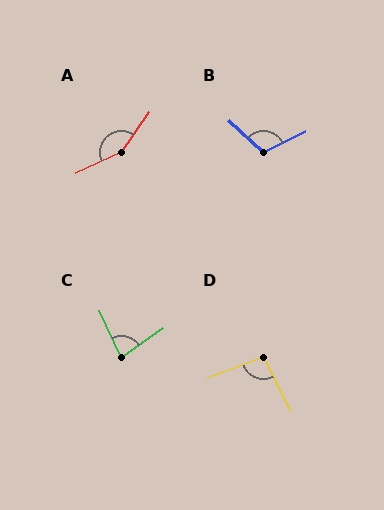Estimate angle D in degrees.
Approximately 97 degrees.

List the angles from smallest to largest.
C (80°), D (97°), B (111°), A (149°).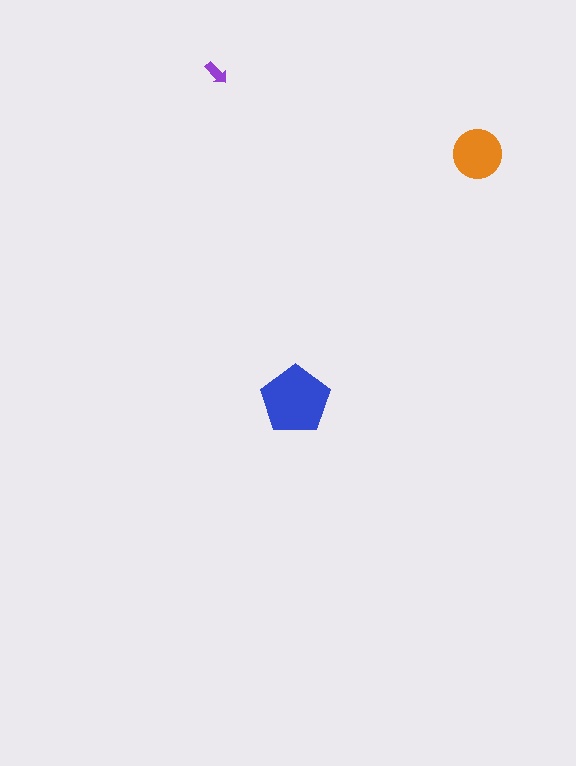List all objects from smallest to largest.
The purple arrow, the orange circle, the blue pentagon.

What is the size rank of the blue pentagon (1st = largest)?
1st.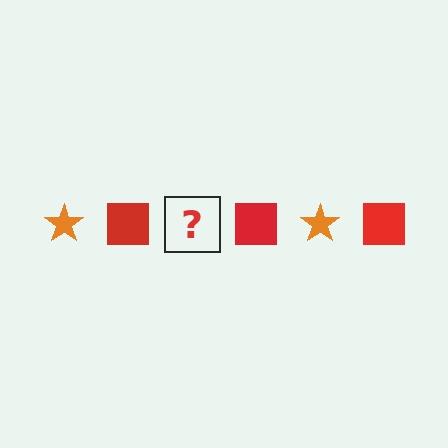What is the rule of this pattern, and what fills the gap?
The rule is that the pattern alternates between orange star and red square. The gap should be filled with an orange star.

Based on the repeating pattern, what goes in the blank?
The blank should be an orange star.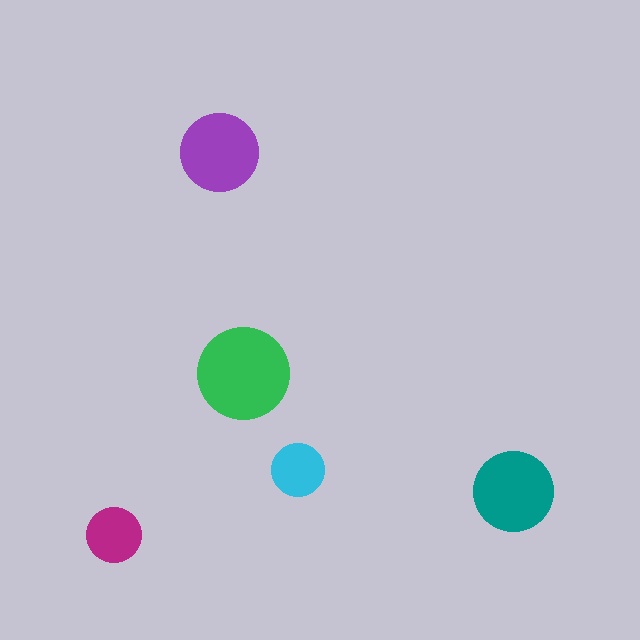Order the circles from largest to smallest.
the green one, the teal one, the purple one, the magenta one, the cyan one.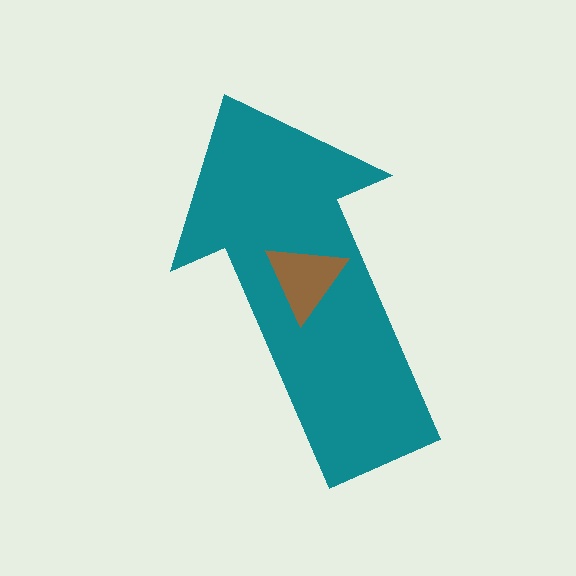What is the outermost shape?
The teal arrow.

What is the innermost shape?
The brown triangle.